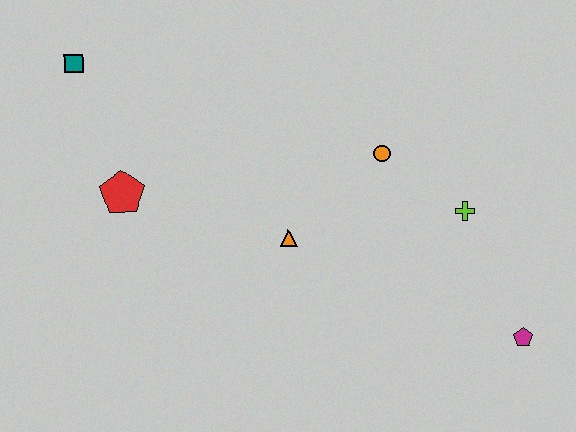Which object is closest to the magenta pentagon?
The lime cross is closest to the magenta pentagon.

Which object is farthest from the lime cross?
The teal square is farthest from the lime cross.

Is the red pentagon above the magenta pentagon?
Yes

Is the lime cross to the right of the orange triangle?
Yes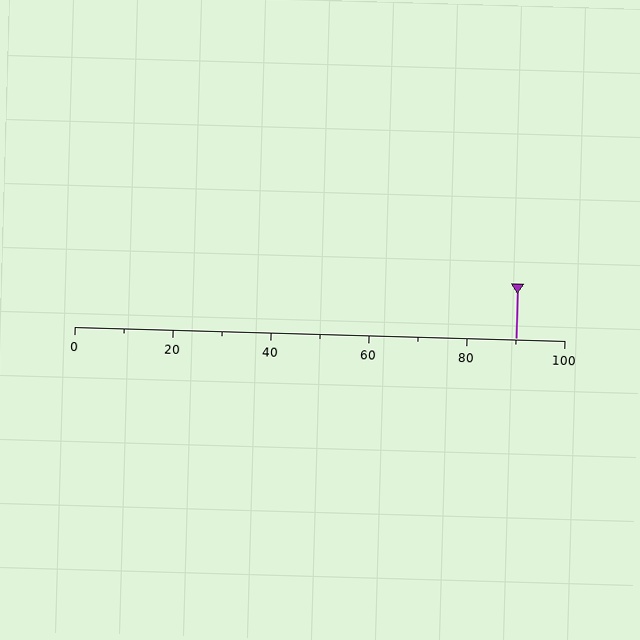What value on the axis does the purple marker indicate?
The marker indicates approximately 90.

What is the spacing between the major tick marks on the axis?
The major ticks are spaced 20 apart.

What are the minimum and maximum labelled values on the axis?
The axis runs from 0 to 100.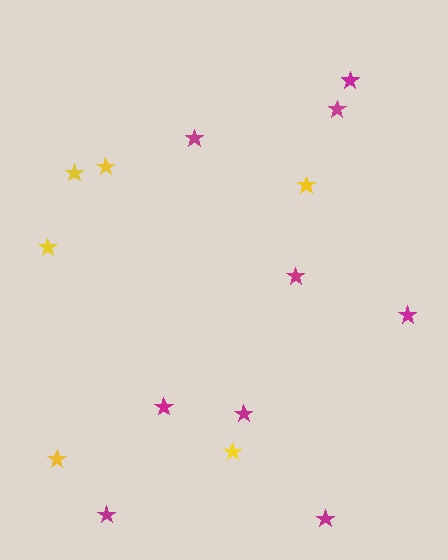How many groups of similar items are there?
There are 2 groups: one group of yellow stars (6) and one group of magenta stars (9).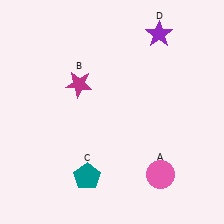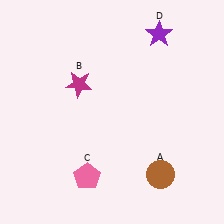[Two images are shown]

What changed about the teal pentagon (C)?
In Image 1, C is teal. In Image 2, it changed to pink.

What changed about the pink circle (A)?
In Image 1, A is pink. In Image 2, it changed to brown.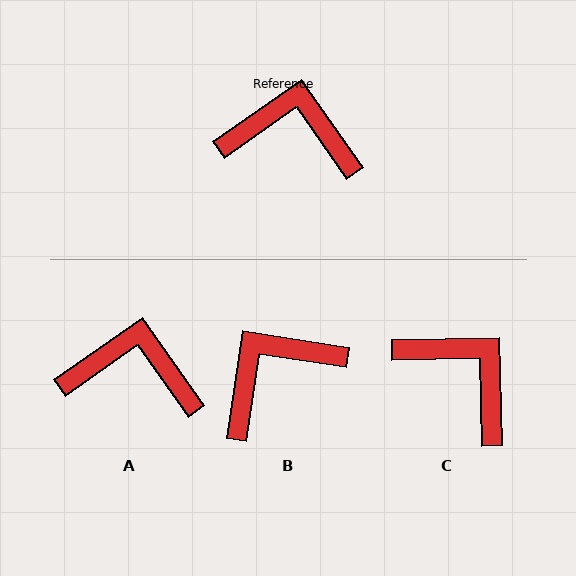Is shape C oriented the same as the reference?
No, it is off by about 34 degrees.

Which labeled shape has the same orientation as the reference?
A.